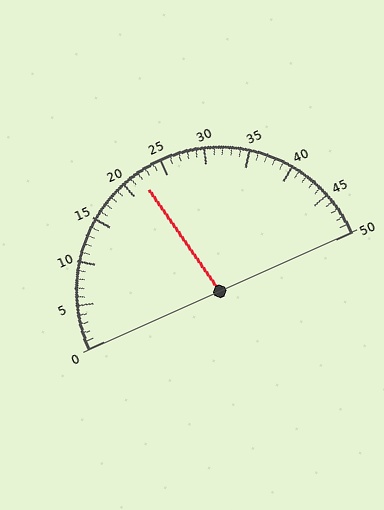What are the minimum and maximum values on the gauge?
The gauge ranges from 0 to 50.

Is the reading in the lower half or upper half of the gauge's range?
The reading is in the lower half of the range (0 to 50).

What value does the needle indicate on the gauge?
The needle indicates approximately 22.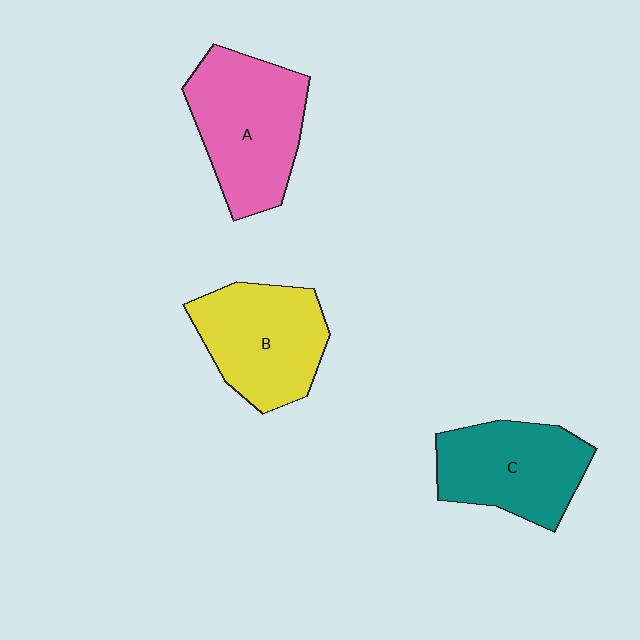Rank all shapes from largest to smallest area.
From largest to smallest: A (pink), B (yellow), C (teal).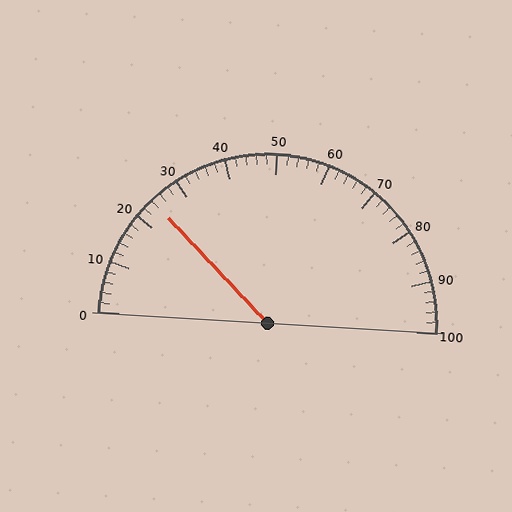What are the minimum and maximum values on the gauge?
The gauge ranges from 0 to 100.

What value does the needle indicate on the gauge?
The needle indicates approximately 24.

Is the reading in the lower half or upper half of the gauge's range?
The reading is in the lower half of the range (0 to 100).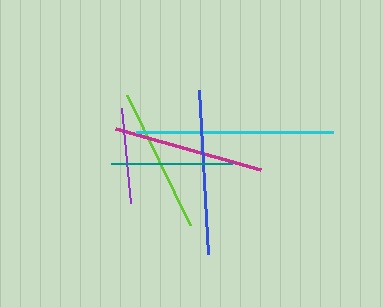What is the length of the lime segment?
The lime segment is approximately 145 pixels long.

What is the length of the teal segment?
The teal segment is approximately 120 pixels long.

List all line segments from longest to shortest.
From longest to shortest: cyan, blue, magenta, lime, teal, purple.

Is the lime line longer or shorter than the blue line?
The blue line is longer than the lime line.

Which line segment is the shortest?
The purple line is the shortest at approximately 95 pixels.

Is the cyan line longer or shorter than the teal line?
The cyan line is longer than the teal line.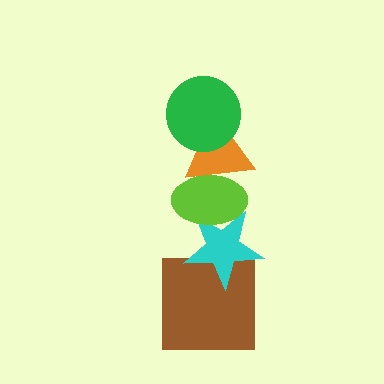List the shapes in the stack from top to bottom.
From top to bottom: the green circle, the orange triangle, the lime ellipse, the cyan star, the brown square.